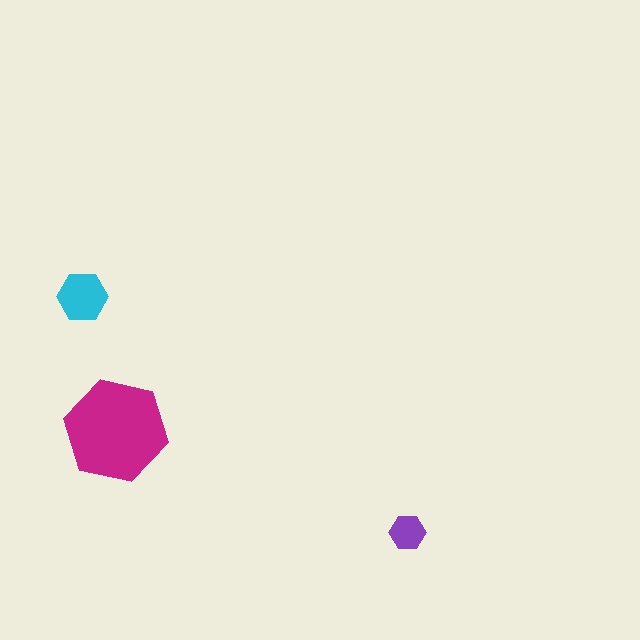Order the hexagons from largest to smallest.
the magenta one, the cyan one, the purple one.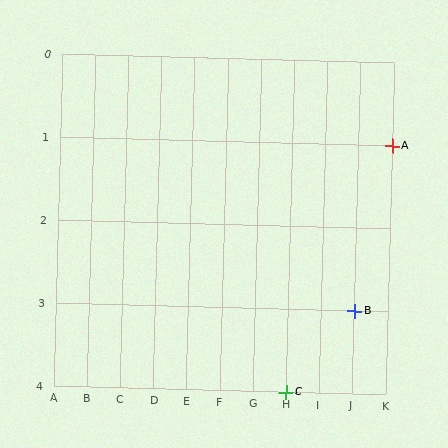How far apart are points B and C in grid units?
Points B and C are 2 columns and 1 row apart (about 2.2 grid units diagonally).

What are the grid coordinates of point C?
Point C is at grid coordinates (H, 4).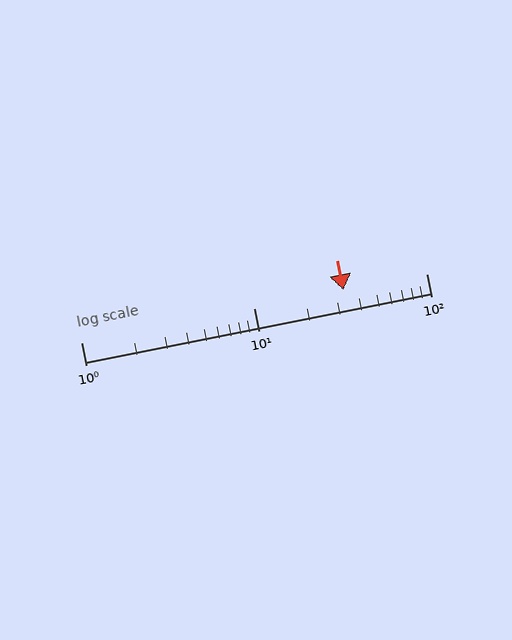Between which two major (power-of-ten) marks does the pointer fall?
The pointer is between 10 and 100.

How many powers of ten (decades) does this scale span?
The scale spans 2 decades, from 1 to 100.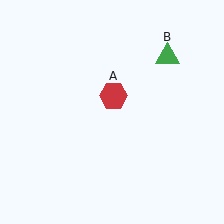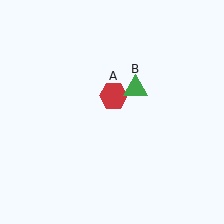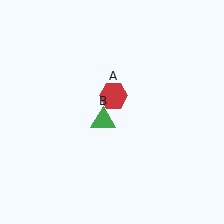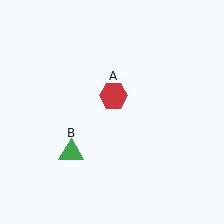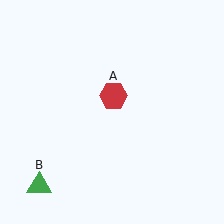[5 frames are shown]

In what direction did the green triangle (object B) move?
The green triangle (object B) moved down and to the left.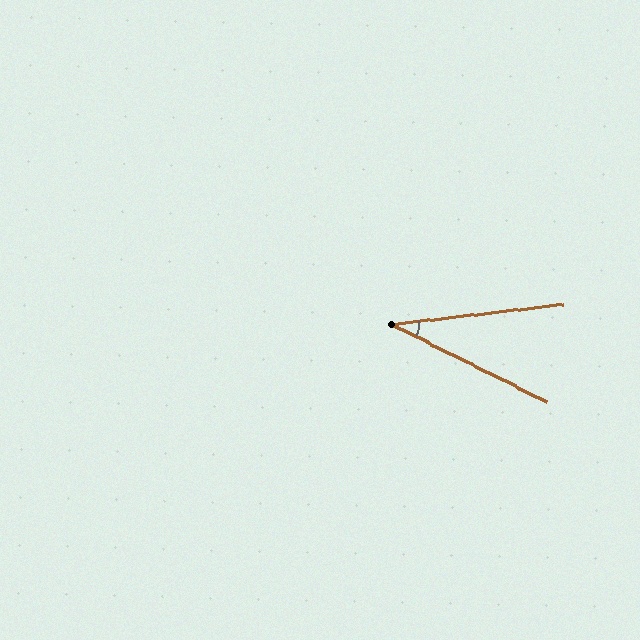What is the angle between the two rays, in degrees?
Approximately 33 degrees.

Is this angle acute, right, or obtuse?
It is acute.